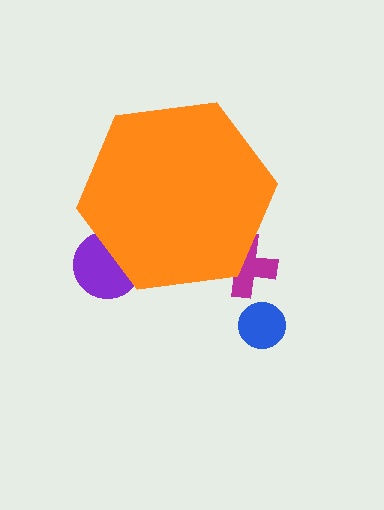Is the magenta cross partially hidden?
Yes, the magenta cross is partially hidden behind the orange hexagon.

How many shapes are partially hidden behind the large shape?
2 shapes are partially hidden.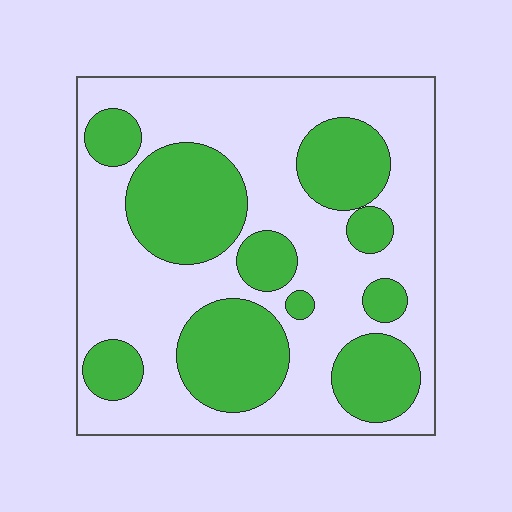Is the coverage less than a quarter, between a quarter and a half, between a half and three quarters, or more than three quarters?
Between a quarter and a half.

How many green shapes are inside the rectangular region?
10.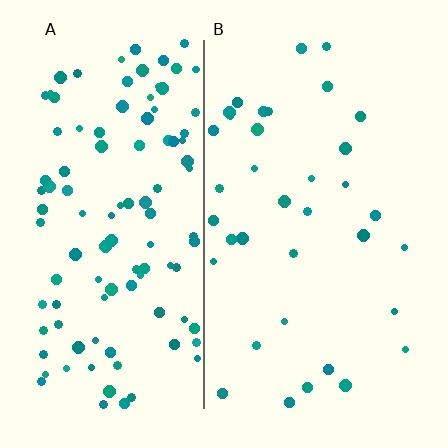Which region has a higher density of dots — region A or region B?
A (the left).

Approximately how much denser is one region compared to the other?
Approximately 3.1× — region A over region B.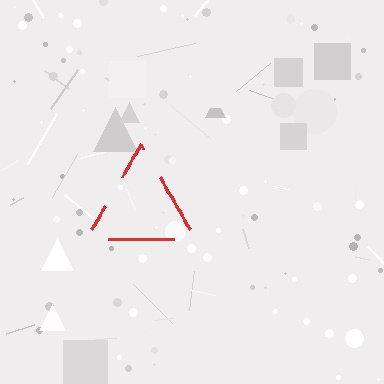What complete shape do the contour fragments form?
The contour fragments form a triangle.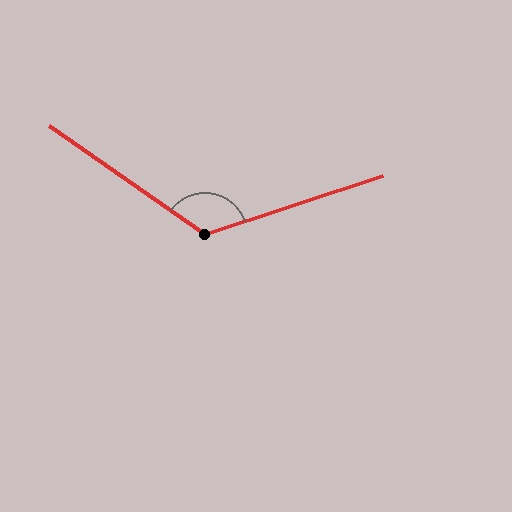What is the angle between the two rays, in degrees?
Approximately 127 degrees.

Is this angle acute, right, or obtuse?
It is obtuse.